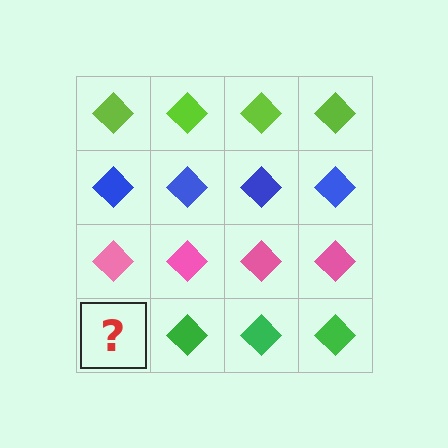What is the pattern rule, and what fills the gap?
The rule is that each row has a consistent color. The gap should be filled with a green diamond.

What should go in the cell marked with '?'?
The missing cell should contain a green diamond.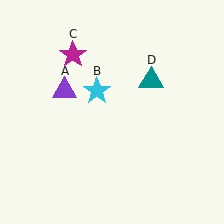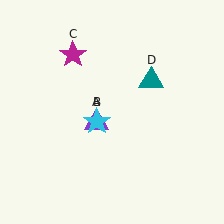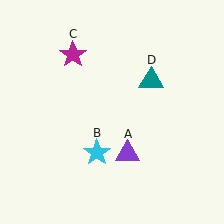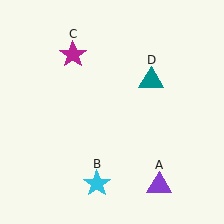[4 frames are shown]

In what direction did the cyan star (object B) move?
The cyan star (object B) moved down.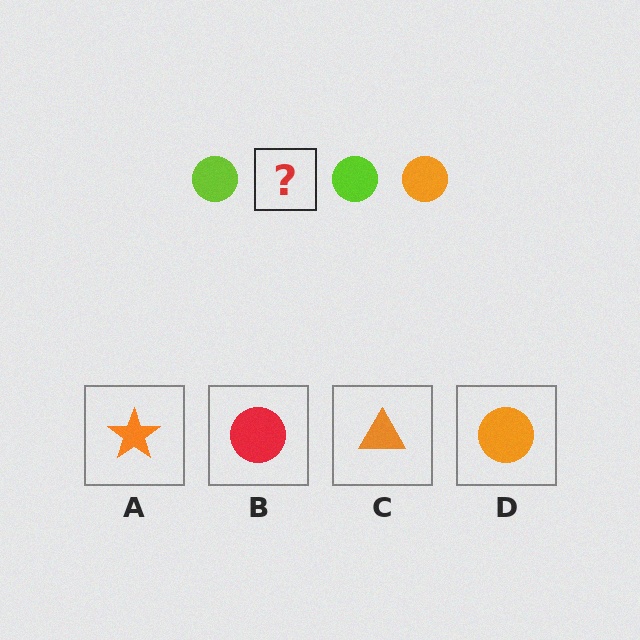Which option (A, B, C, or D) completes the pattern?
D.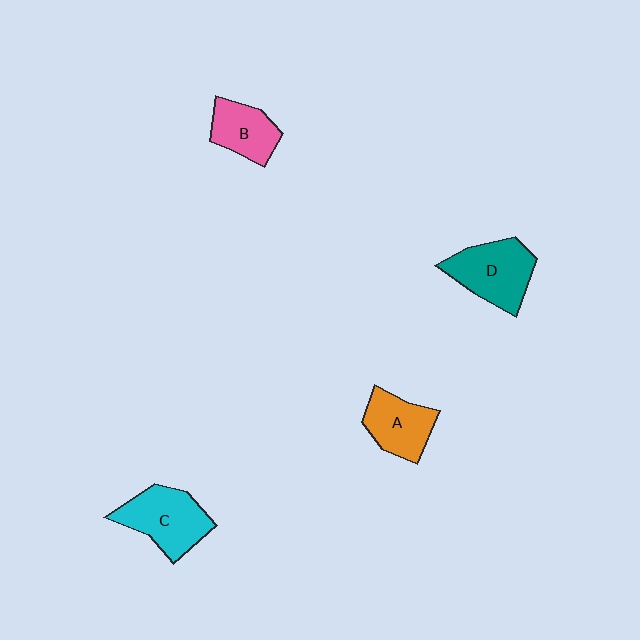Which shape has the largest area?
Shape D (teal).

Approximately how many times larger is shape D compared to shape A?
Approximately 1.3 times.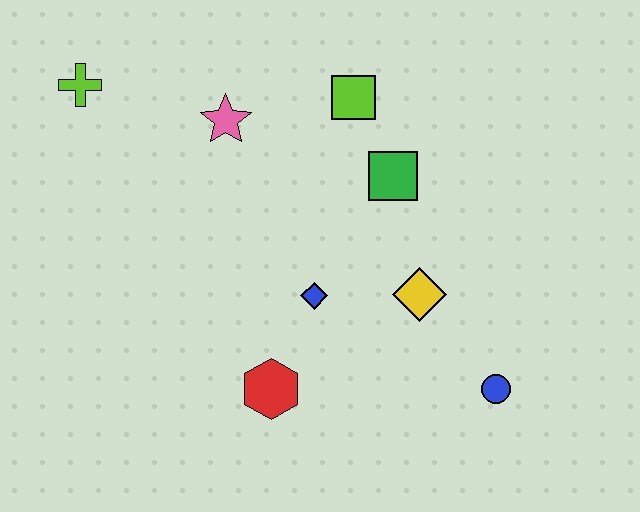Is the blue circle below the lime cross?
Yes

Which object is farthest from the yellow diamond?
The lime cross is farthest from the yellow diamond.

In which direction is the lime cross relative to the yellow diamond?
The lime cross is to the left of the yellow diamond.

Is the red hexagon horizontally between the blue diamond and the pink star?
Yes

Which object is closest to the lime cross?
The pink star is closest to the lime cross.